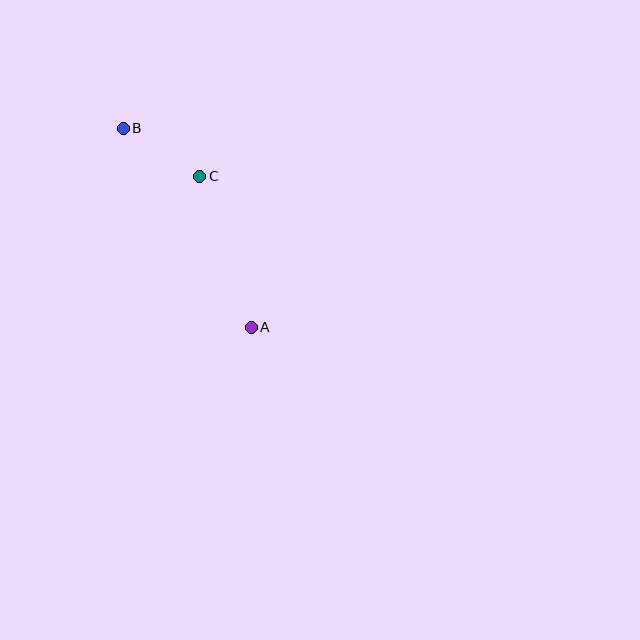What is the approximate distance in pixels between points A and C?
The distance between A and C is approximately 160 pixels.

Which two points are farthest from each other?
Points A and B are farthest from each other.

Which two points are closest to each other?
Points B and C are closest to each other.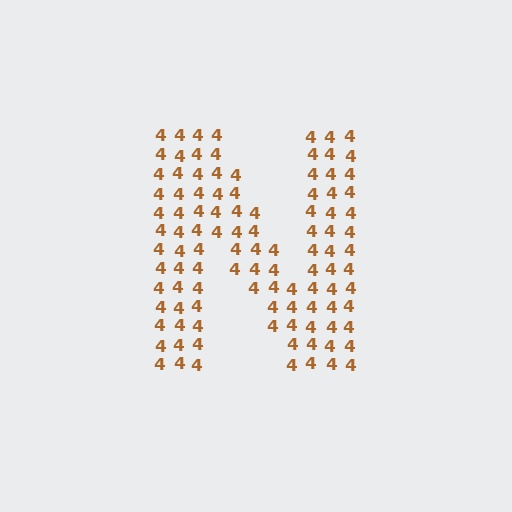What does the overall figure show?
The overall figure shows the letter N.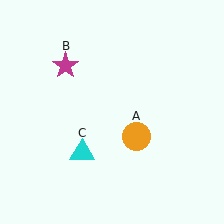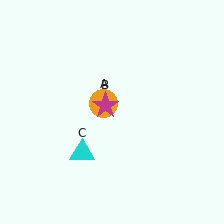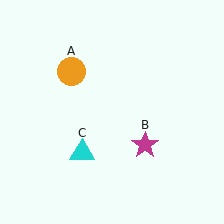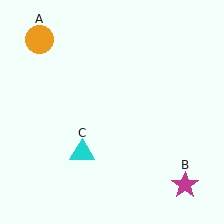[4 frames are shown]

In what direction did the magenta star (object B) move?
The magenta star (object B) moved down and to the right.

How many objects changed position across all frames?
2 objects changed position: orange circle (object A), magenta star (object B).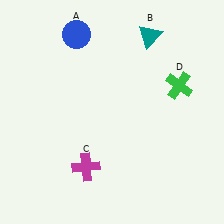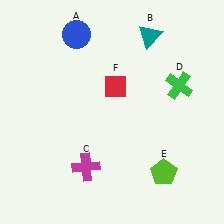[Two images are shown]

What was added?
A lime pentagon (E), a red diamond (F) were added in Image 2.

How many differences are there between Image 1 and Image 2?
There are 2 differences between the two images.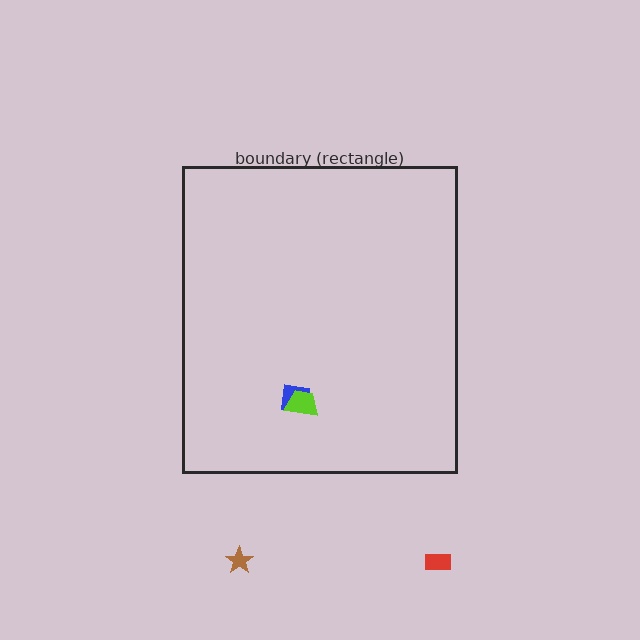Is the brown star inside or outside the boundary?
Outside.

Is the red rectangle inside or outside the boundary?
Outside.